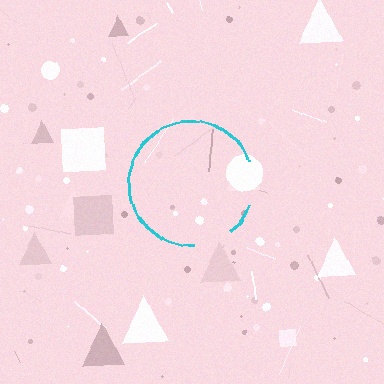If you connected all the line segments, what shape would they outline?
They would outline a circle.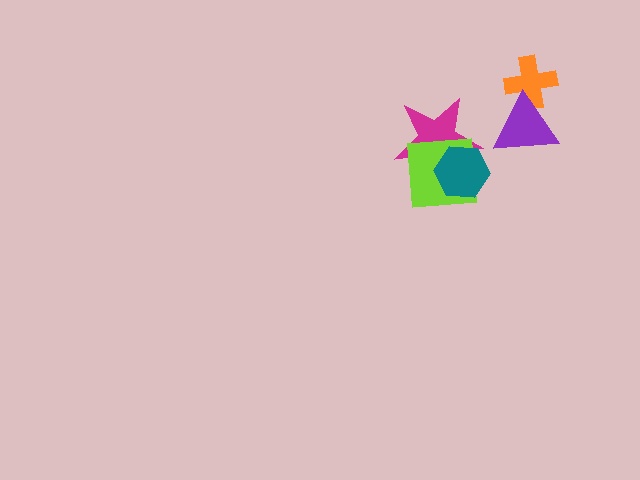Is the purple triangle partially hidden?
No, no other shape covers it.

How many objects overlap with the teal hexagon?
2 objects overlap with the teal hexagon.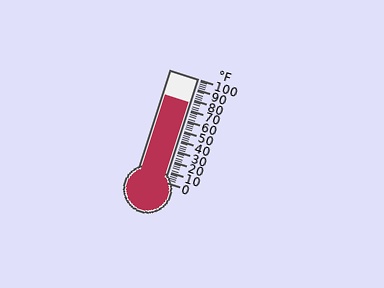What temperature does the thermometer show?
The thermometer shows approximately 76°F.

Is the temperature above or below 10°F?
The temperature is above 10°F.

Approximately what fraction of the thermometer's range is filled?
The thermometer is filled to approximately 75% of its range.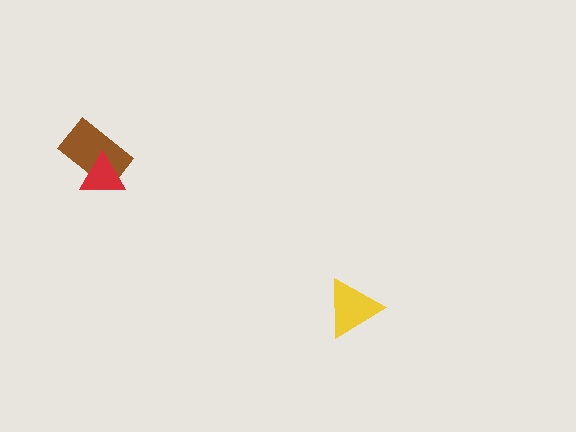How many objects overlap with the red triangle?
1 object overlaps with the red triangle.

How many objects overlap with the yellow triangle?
0 objects overlap with the yellow triangle.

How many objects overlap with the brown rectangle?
1 object overlaps with the brown rectangle.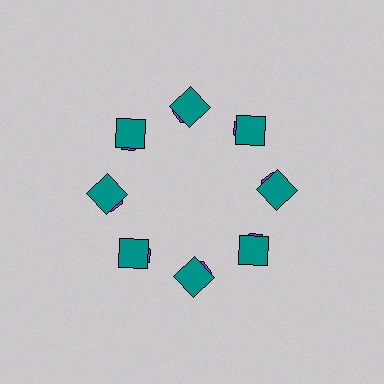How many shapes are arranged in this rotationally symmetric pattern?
There are 16 shapes, arranged in 8 groups of 2.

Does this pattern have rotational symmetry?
Yes, this pattern has 8-fold rotational symmetry. It looks the same after rotating 45 degrees around the center.